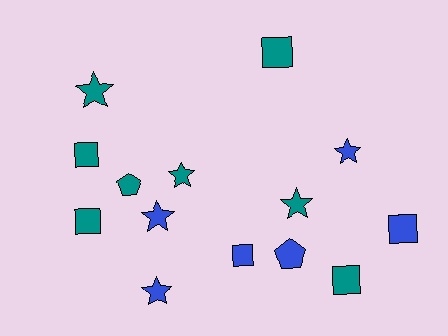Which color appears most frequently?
Teal, with 8 objects.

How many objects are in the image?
There are 14 objects.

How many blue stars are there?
There are 3 blue stars.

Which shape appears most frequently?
Star, with 6 objects.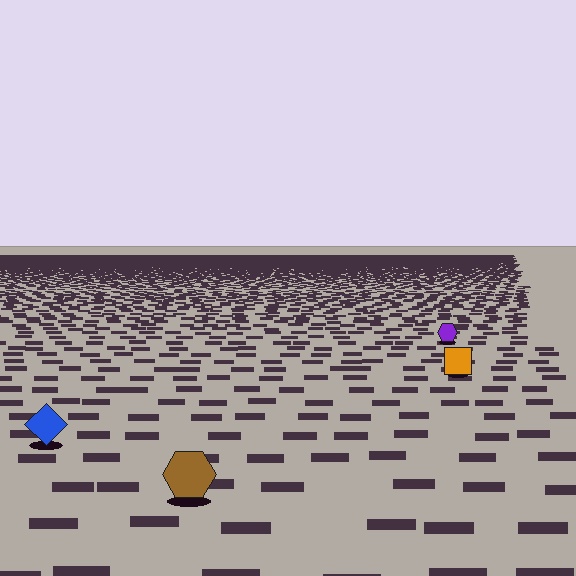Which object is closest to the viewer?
The brown hexagon is closest. The texture marks near it are larger and more spread out.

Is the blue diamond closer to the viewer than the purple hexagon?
Yes. The blue diamond is closer — you can tell from the texture gradient: the ground texture is coarser near it.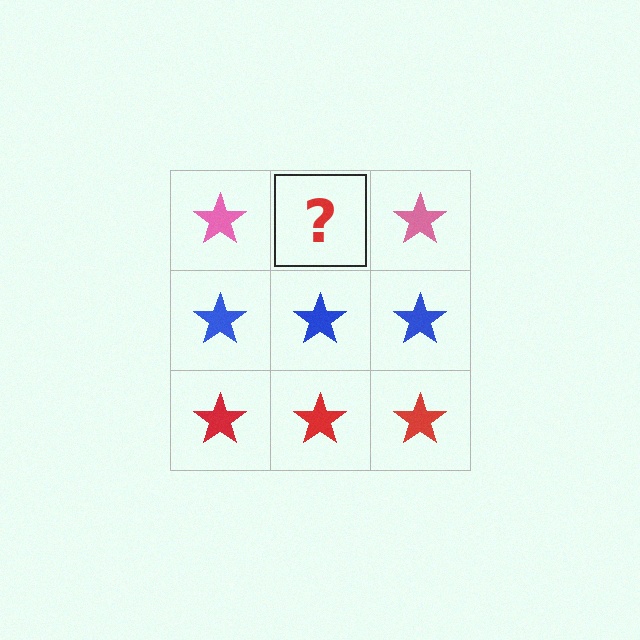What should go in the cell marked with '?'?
The missing cell should contain a pink star.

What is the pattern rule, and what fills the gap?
The rule is that each row has a consistent color. The gap should be filled with a pink star.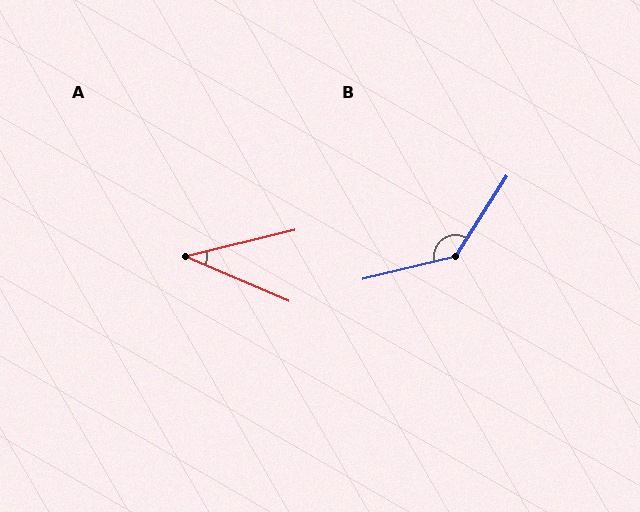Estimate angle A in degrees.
Approximately 37 degrees.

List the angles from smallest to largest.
A (37°), B (136°).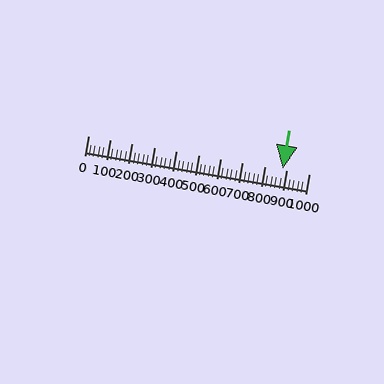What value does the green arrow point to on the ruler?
The green arrow points to approximately 880.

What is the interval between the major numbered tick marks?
The major tick marks are spaced 100 units apart.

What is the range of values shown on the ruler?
The ruler shows values from 0 to 1000.